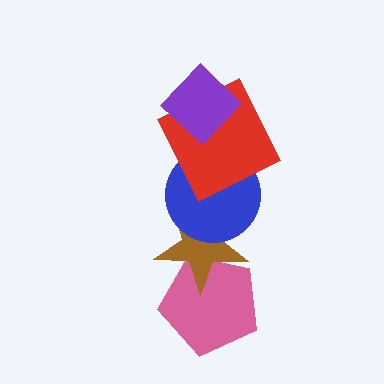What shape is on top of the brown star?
The blue circle is on top of the brown star.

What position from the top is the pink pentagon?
The pink pentagon is 5th from the top.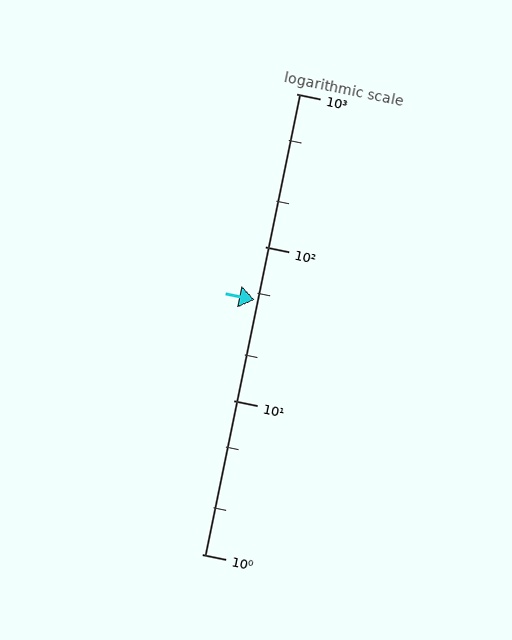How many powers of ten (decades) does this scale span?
The scale spans 3 decades, from 1 to 1000.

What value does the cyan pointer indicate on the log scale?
The pointer indicates approximately 45.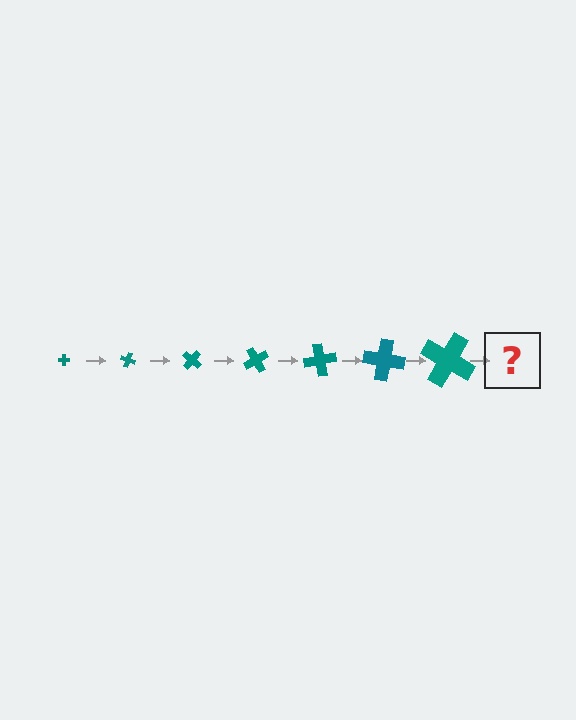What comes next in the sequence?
The next element should be a cross, larger than the previous one and rotated 140 degrees from the start.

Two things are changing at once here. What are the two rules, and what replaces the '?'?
The two rules are that the cross grows larger each step and it rotates 20 degrees each step. The '?' should be a cross, larger than the previous one and rotated 140 degrees from the start.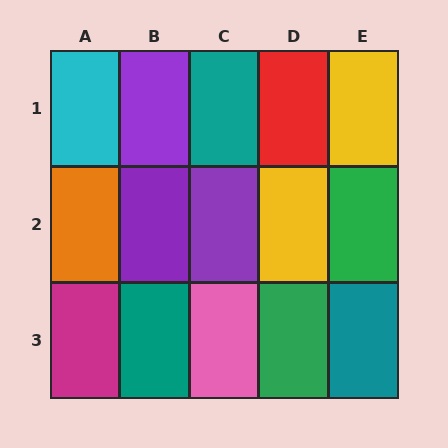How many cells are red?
1 cell is red.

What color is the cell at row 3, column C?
Pink.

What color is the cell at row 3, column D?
Green.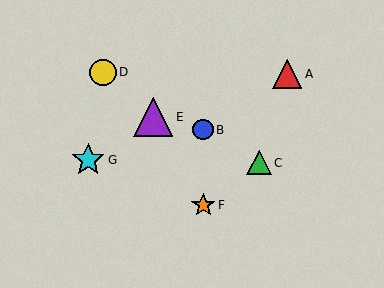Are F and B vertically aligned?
Yes, both are at x≈203.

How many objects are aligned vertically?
2 objects (B, F) are aligned vertically.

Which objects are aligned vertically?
Objects B, F are aligned vertically.